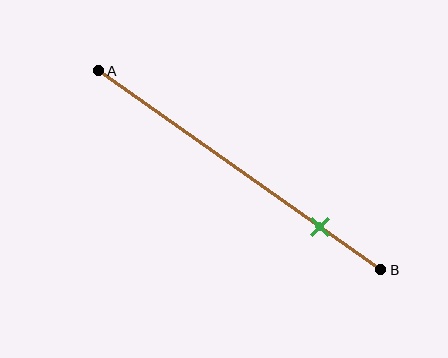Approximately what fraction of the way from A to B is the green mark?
The green mark is approximately 80% of the way from A to B.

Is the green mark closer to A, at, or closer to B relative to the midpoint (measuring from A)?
The green mark is closer to point B than the midpoint of segment AB.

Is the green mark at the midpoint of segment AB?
No, the mark is at about 80% from A, not at the 50% midpoint.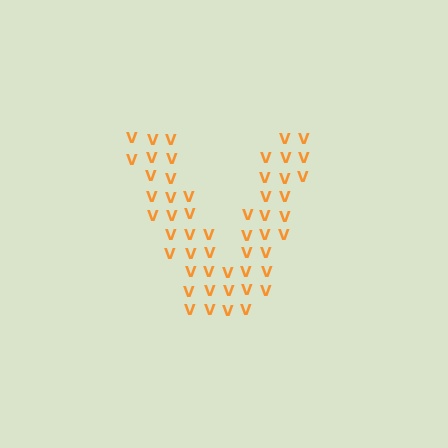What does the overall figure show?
The overall figure shows the letter V.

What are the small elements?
The small elements are letter V's.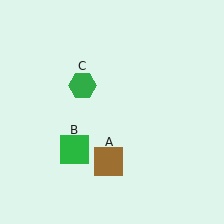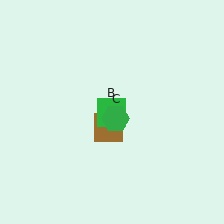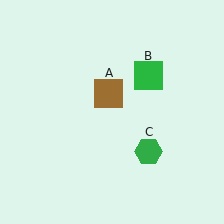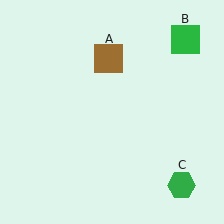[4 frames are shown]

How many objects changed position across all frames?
3 objects changed position: brown square (object A), green square (object B), green hexagon (object C).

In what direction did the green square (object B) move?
The green square (object B) moved up and to the right.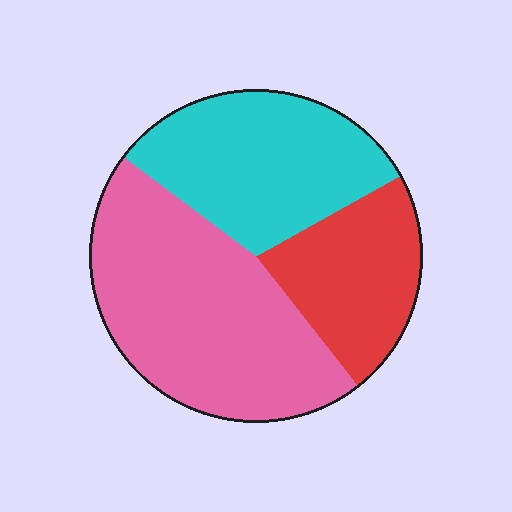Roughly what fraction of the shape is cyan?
Cyan takes up between a quarter and a half of the shape.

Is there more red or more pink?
Pink.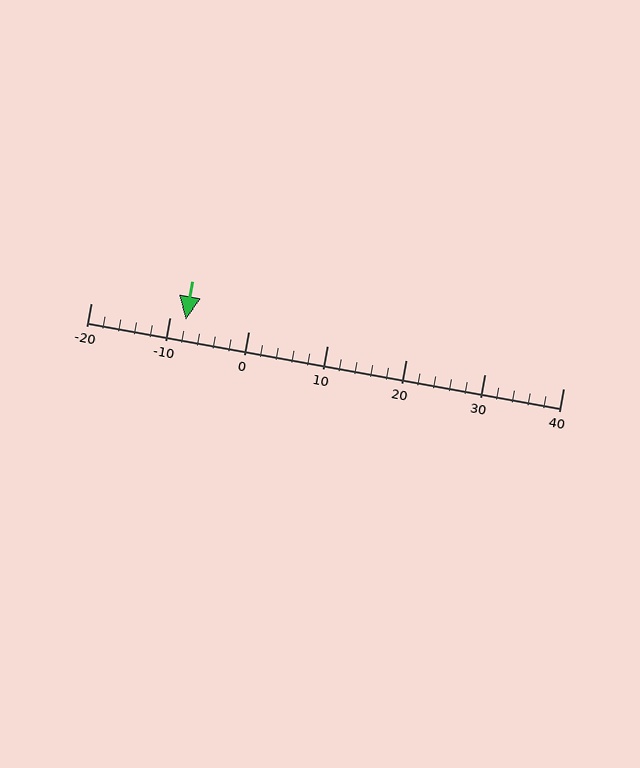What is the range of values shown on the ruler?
The ruler shows values from -20 to 40.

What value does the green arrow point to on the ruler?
The green arrow points to approximately -8.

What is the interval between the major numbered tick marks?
The major tick marks are spaced 10 units apart.